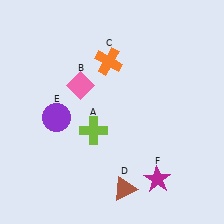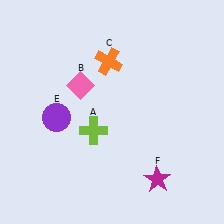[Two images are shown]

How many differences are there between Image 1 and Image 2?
There is 1 difference between the two images.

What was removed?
The brown triangle (D) was removed in Image 2.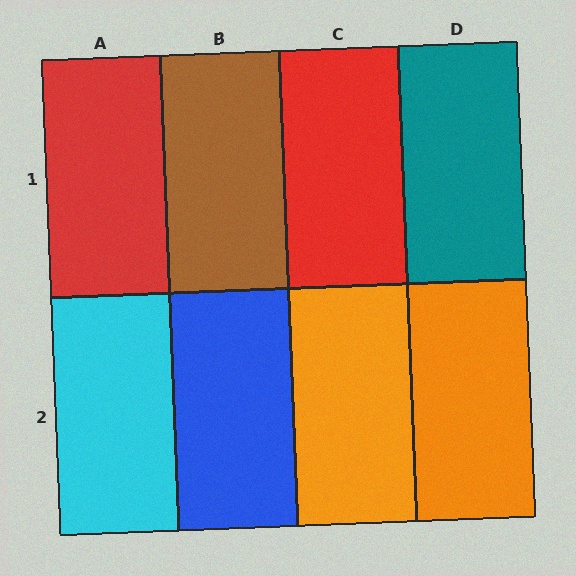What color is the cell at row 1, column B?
Brown.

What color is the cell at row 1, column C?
Red.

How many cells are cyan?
1 cell is cyan.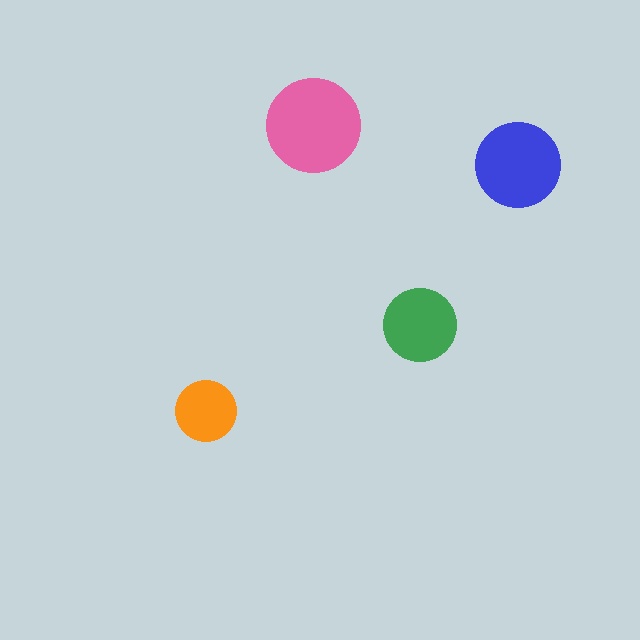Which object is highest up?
The pink circle is topmost.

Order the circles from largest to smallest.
the pink one, the blue one, the green one, the orange one.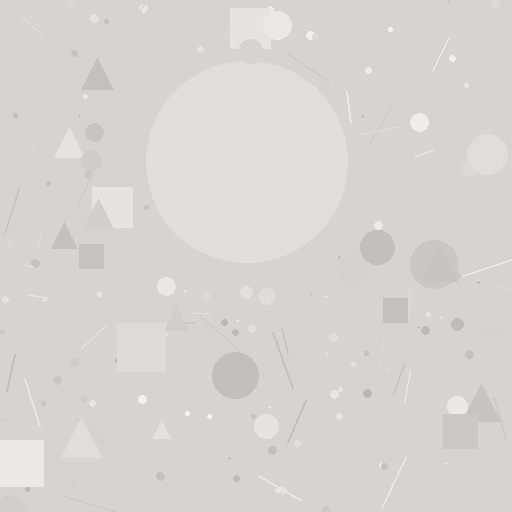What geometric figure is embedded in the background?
A circle is embedded in the background.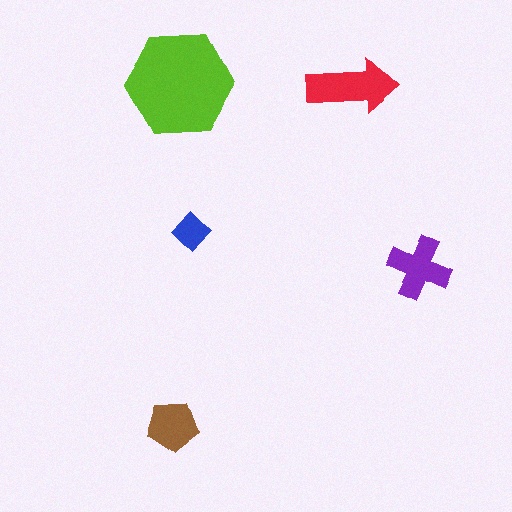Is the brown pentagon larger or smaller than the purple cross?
Smaller.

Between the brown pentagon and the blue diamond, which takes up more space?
The brown pentagon.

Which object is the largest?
The lime hexagon.